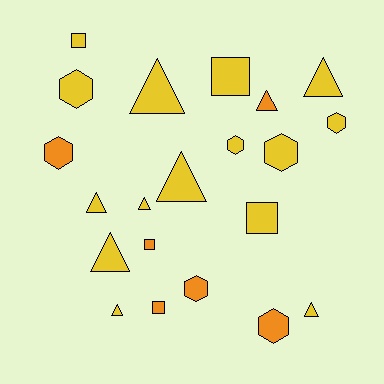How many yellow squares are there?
There are 3 yellow squares.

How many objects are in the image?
There are 21 objects.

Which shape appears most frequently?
Triangle, with 9 objects.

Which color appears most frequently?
Yellow, with 15 objects.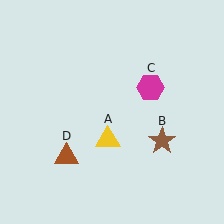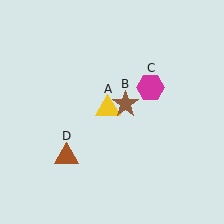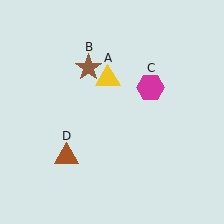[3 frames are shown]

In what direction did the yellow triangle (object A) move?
The yellow triangle (object A) moved up.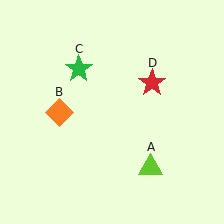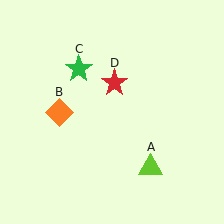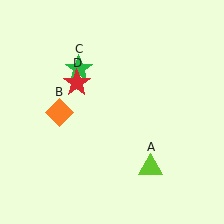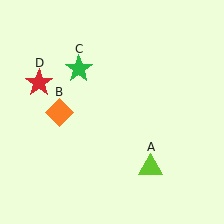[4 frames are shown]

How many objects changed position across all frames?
1 object changed position: red star (object D).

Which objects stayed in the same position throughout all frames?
Lime triangle (object A) and orange diamond (object B) and green star (object C) remained stationary.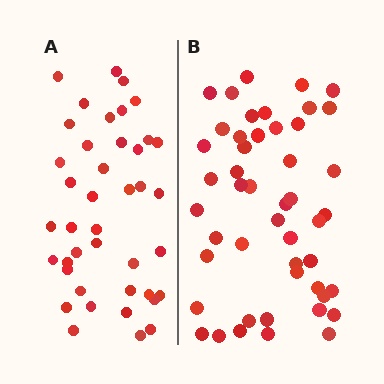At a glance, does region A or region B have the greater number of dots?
Region B (the right region) has more dots.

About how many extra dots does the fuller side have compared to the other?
Region B has roughly 8 or so more dots than region A.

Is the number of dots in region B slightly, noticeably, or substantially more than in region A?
Region B has only slightly more — the two regions are fairly close. The ratio is roughly 1.2 to 1.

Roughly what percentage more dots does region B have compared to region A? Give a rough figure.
About 15% more.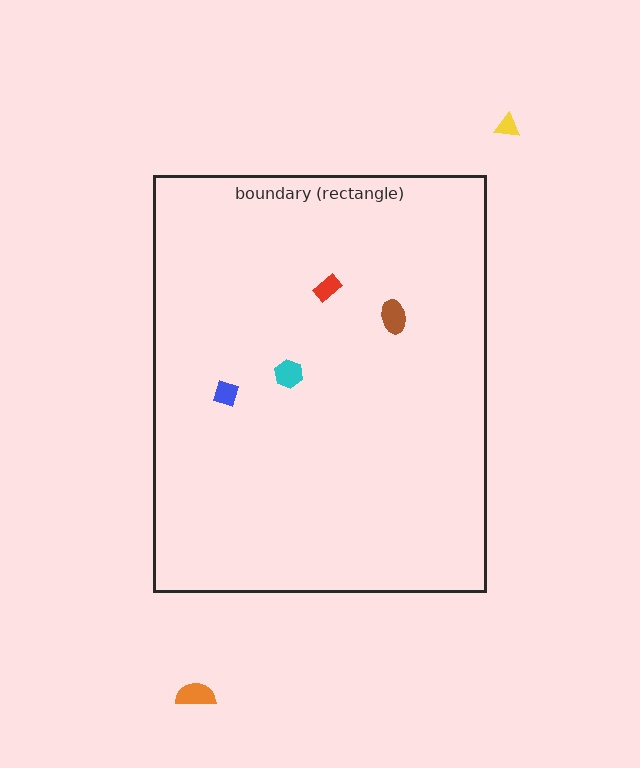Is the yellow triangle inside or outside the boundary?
Outside.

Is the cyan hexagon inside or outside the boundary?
Inside.